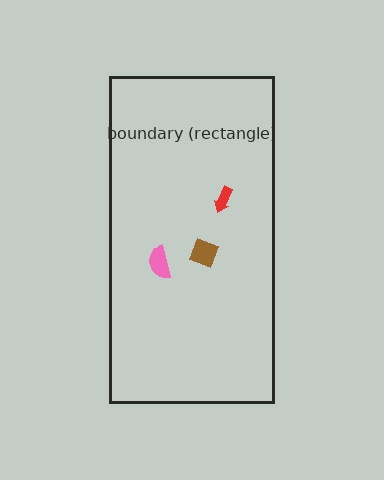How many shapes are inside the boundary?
3 inside, 0 outside.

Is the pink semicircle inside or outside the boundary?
Inside.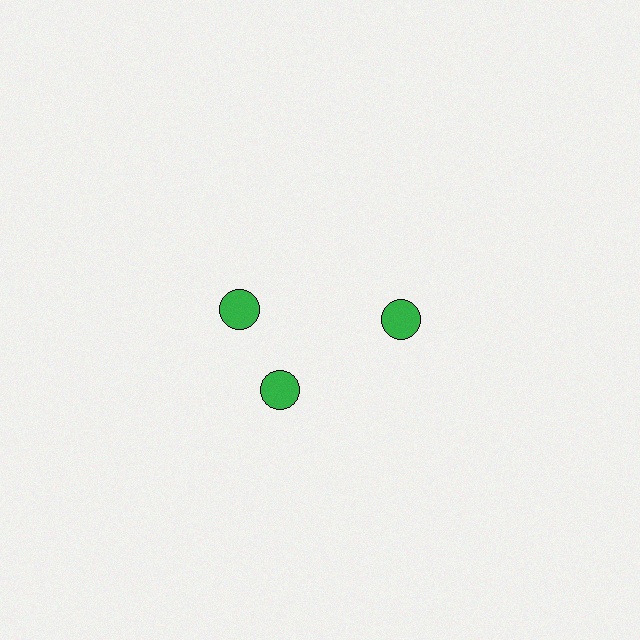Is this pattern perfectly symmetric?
No. The 3 green circles are arranged in a ring, but one element near the 11 o'clock position is rotated out of alignment along the ring, breaking the 3-fold rotational symmetry.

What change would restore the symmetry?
The symmetry would be restored by rotating it back into even spacing with its neighbors so that all 3 circles sit at equal angles and equal distance from the center.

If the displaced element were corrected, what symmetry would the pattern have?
It would have 3-fold rotational symmetry — the pattern would map onto itself every 120 degrees.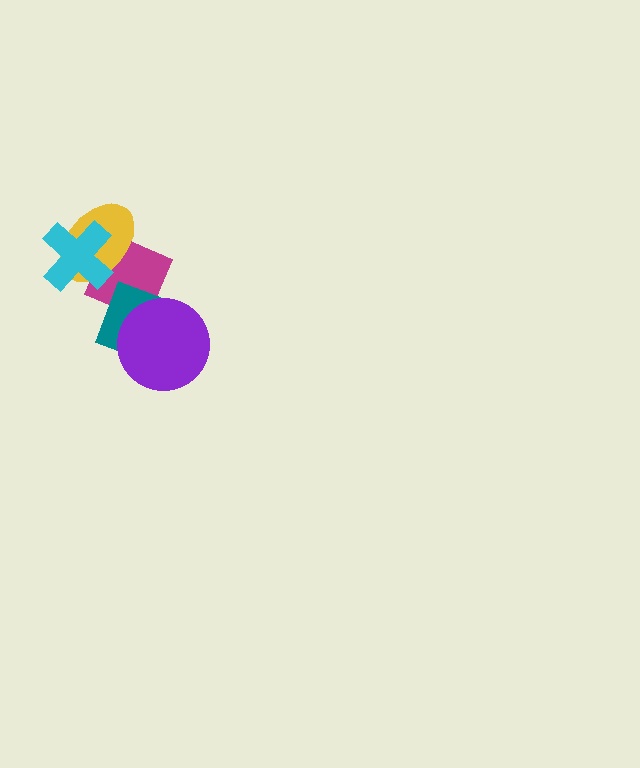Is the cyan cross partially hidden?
No, no other shape covers it.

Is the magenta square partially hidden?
Yes, it is partially covered by another shape.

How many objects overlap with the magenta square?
3 objects overlap with the magenta square.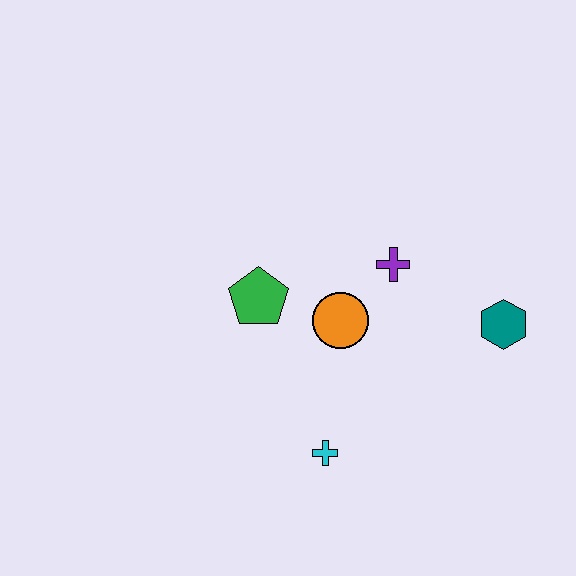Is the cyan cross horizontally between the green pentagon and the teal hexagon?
Yes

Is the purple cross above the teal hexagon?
Yes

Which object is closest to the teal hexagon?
The purple cross is closest to the teal hexagon.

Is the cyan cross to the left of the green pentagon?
No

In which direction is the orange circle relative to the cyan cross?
The orange circle is above the cyan cross.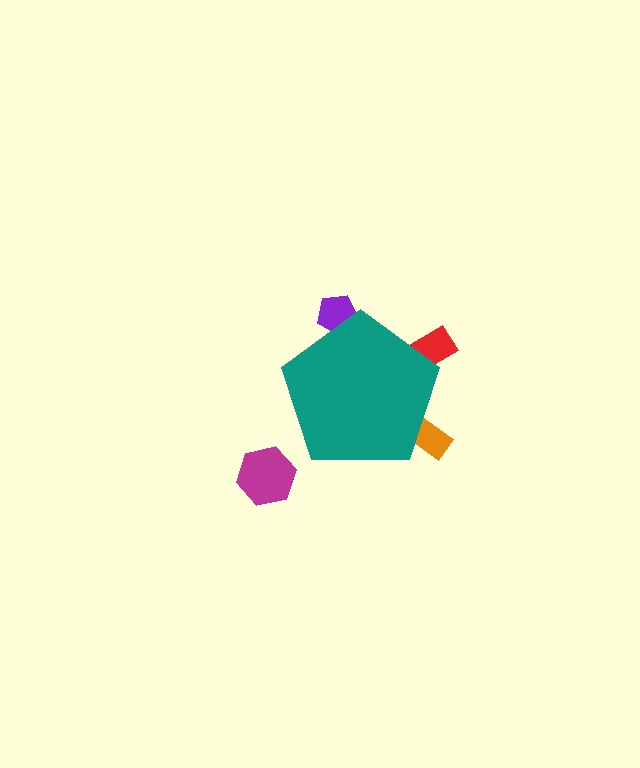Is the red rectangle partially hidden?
Yes, the red rectangle is partially hidden behind the teal pentagon.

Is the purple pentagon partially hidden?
Yes, the purple pentagon is partially hidden behind the teal pentagon.